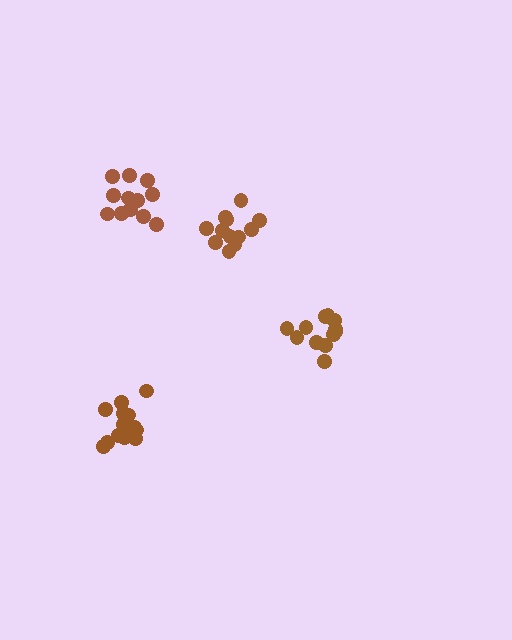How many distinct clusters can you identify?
There are 4 distinct clusters.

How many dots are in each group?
Group 1: 14 dots, Group 2: 12 dots, Group 3: 12 dots, Group 4: 12 dots (50 total).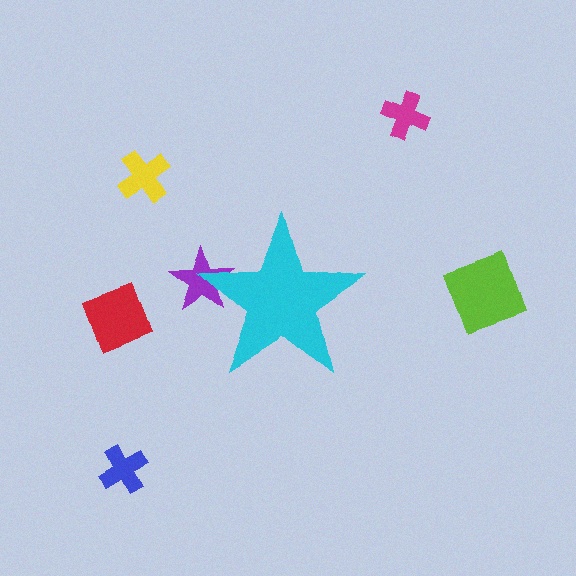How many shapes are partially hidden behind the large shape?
1 shape is partially hidden.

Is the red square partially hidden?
No, the red square is fully visible.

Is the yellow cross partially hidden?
No, the yellow cross is fully visible.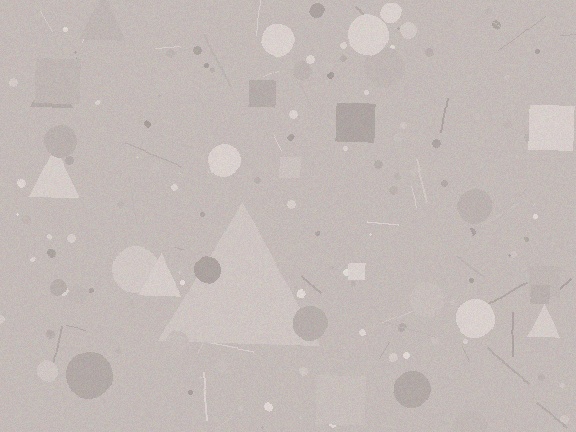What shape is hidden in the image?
A triangle is hidden in the image.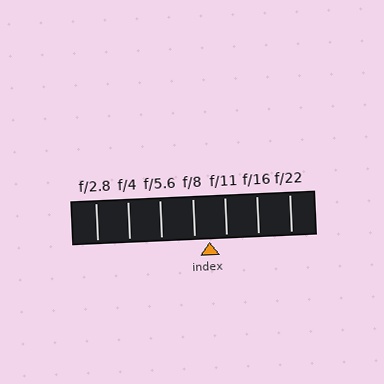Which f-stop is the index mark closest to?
The index mark is closest to f/8.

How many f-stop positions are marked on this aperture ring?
There are 7 f-stop positions marked.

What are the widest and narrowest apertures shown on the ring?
The widest aperture shown is f/2.8 and the narrowest is f/22.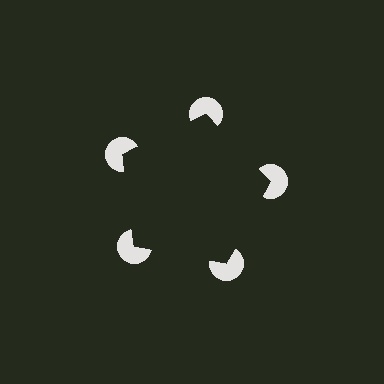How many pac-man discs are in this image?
There are 5 — one at each vertex of the illusory pentagon.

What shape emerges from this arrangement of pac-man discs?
An illusory pentagon — its edges are inferred from the aligned wedge cuts in the pac-man discs, not physically drawn.